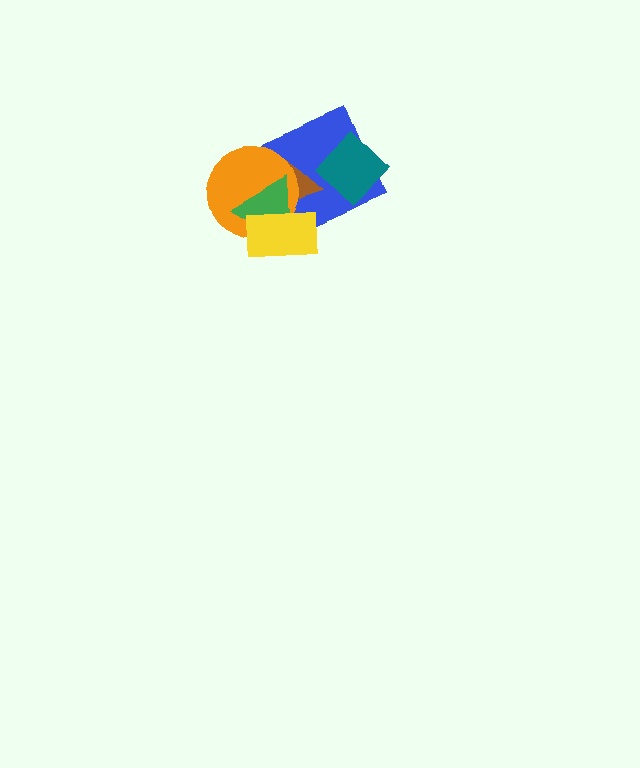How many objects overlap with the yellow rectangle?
3 objects overlap with the yellow rectangle.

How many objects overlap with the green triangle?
4 objects overlap with the green triangle.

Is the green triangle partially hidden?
Yes, it is partially covered by another shape.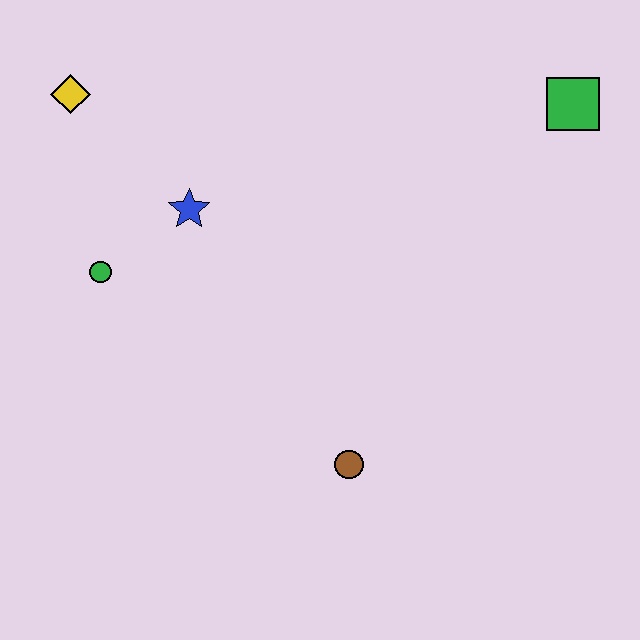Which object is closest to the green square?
The blue star is closest to the green square.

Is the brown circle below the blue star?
Yes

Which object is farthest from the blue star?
The green square is farthest from the blue star.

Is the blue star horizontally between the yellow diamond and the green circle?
No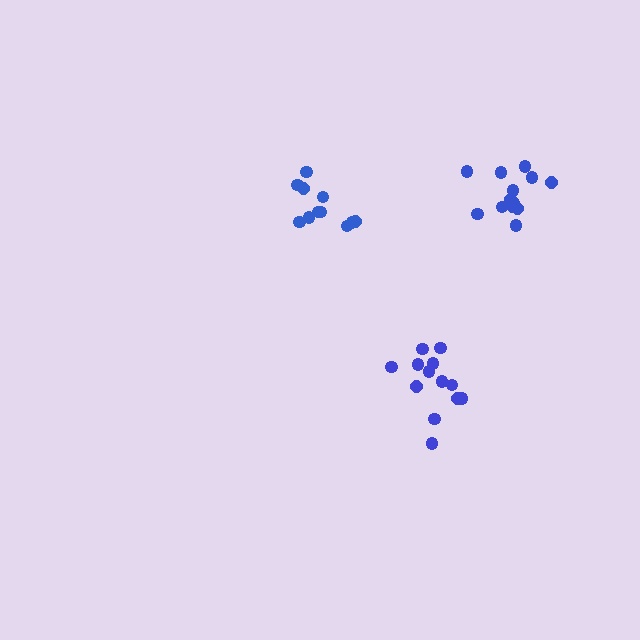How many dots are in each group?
Group 1: 13 dots, Group 2: 13 dots, Group 3: 11 dots (37 total).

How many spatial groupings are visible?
There are 3 spatial groupings.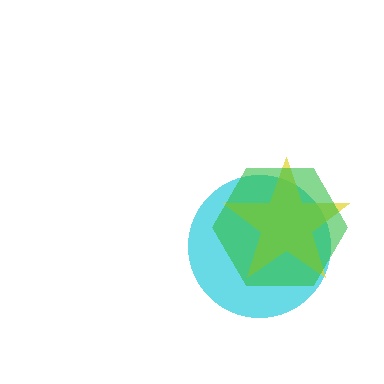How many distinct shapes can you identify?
There are 3 distinct shapes: a cyan circle, a yellow star, a green hexagon.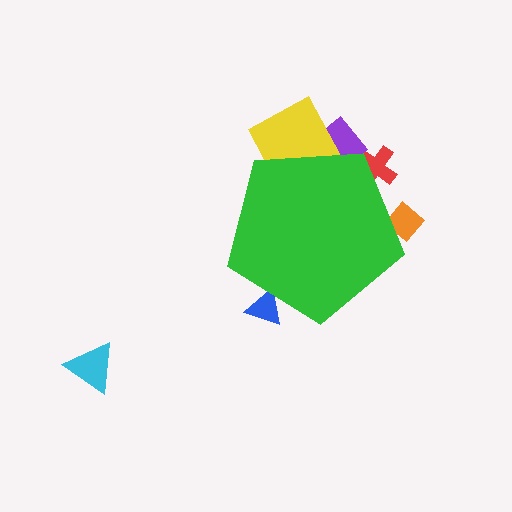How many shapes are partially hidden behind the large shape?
5 shapes are partially hidden.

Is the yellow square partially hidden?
Yes, the yellow square is partially hidden behind the green pentagon.